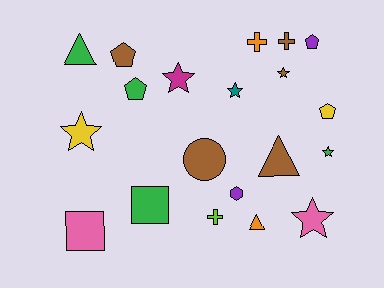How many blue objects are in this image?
There are no blue objects.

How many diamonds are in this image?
There are no diamonds.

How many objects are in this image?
There are 20 objects.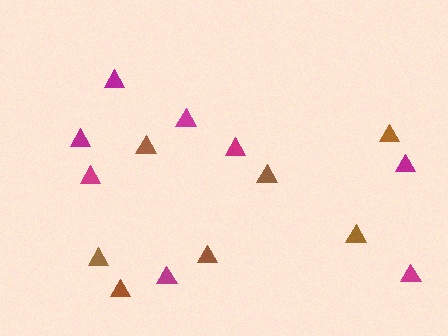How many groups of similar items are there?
There are 2 groups: one group of brown triangles (7) and one group of magenta triangles (8).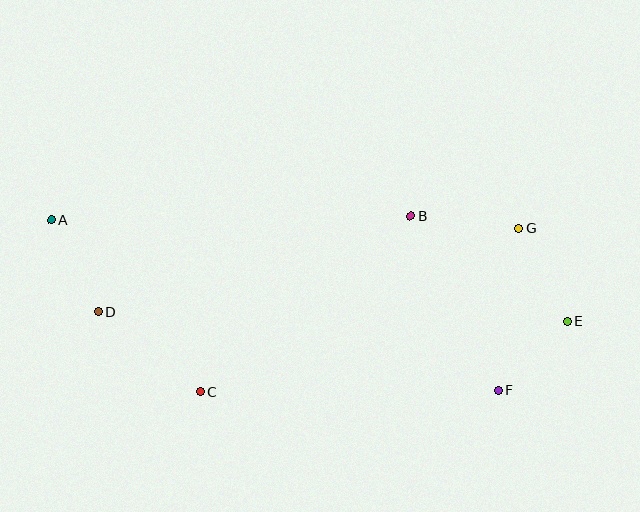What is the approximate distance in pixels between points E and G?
The distance between E and G is approximately 105 pixels.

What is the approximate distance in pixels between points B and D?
The distance between B and D is approximately 327 pixels.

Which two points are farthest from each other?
Points A and E are farthest from each other.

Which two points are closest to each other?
Points E and F are closest to each other.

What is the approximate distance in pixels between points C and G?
The distance between C and G is approximately 358 pixels.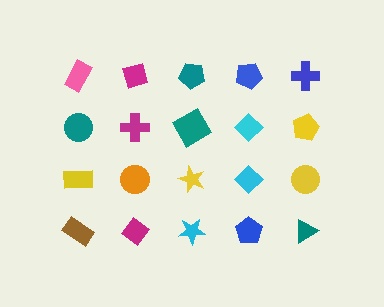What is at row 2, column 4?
A cyan diamond.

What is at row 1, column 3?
A teal pentagon.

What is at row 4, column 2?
A magenta diamond.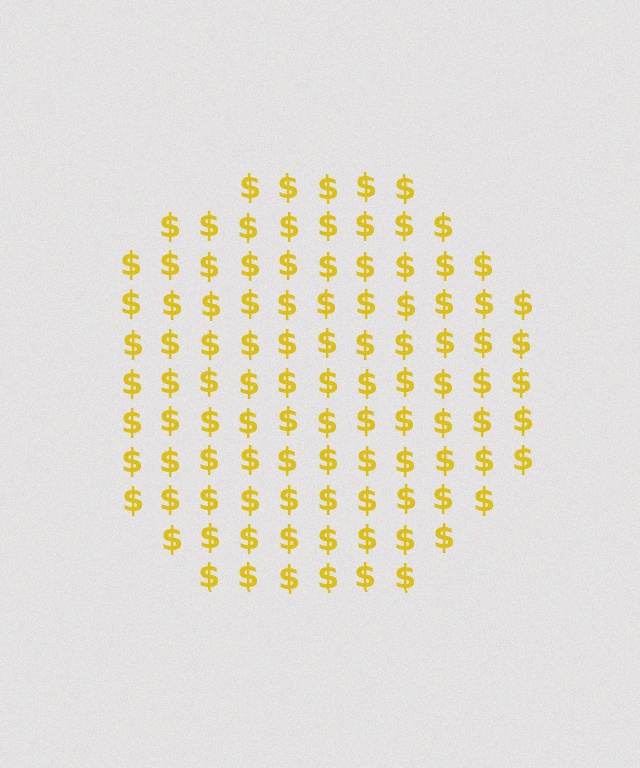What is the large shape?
The large shape is a circle.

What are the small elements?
The small elements are dollar signs.